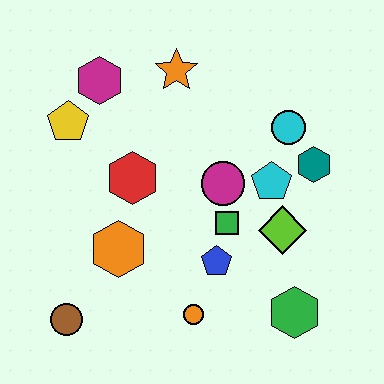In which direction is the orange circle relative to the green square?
The orange circle is below the green square.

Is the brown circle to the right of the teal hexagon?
No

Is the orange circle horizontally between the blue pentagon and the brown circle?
Yes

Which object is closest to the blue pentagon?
The green square is closest to the blue pentagon.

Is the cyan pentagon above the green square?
Yes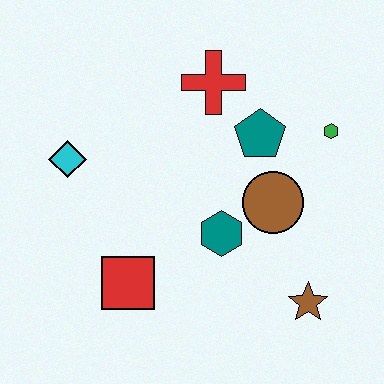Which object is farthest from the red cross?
The brown star is farthest from the red cross.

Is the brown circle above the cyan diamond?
No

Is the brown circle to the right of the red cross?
Yes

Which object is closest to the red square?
The teal hexagon is closest to the red square.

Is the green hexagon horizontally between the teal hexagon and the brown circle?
No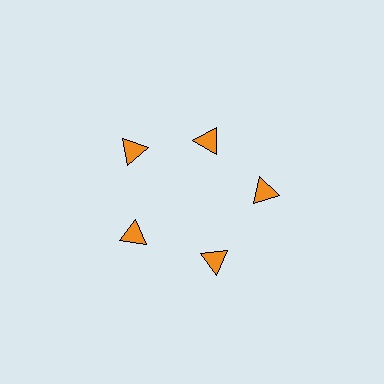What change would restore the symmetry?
The symmetry would be restored by moving it outward, back onto the ring so that all 5 triangles sit at equal angles and equal distance from the center.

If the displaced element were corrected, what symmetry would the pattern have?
It would have 5-fold rotational symmetry — the pattern would map onto itself every 72 degrees.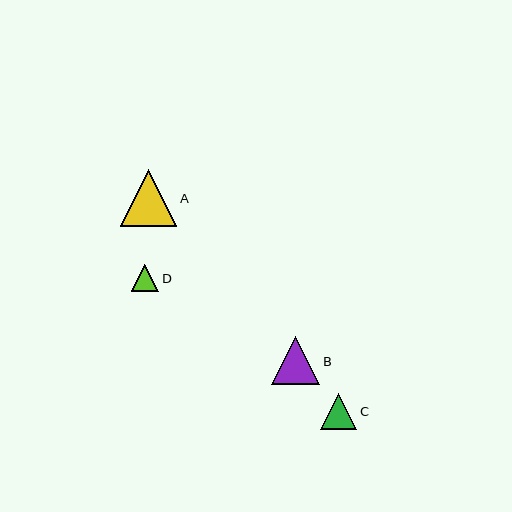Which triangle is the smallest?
Triangle D is the smallest with a size of approximately 27 pixels.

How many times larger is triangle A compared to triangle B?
Triangle A is approximately 1.2 times the size of triangle B.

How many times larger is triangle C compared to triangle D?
Triangle C is approximately 1.3 times the size of triangle D.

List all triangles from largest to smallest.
From largest to smallest: A, B, C, D.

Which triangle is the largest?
Triangle A is the largest with a size of approximately 57 pixels.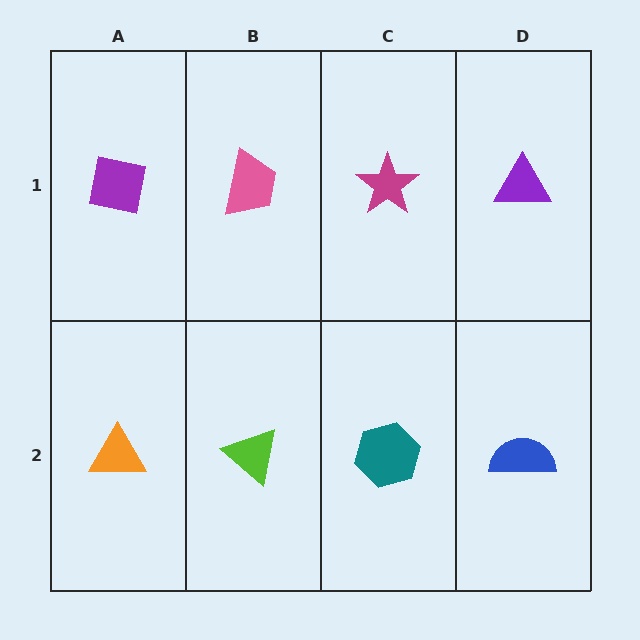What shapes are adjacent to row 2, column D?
A purple triangle (row 1, column D), a teal hexagon (row 2, column C).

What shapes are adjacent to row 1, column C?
A teal hexagon (row 2, column C), a pink trapezoid (row 1, column B), a purple triangle (row 1, column D).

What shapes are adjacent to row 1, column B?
A lime triangle (row 2, column B), a purple square (row 1, column A), a magenta star (row 1, column C).